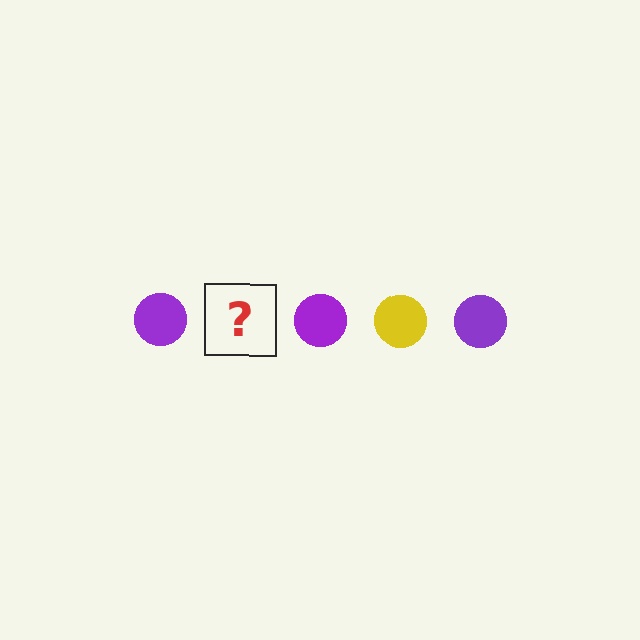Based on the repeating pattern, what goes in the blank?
The blank should be a yellow circle.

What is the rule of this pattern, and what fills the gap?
The rule is that the pattern cycles through purple, yellow circles. The gap should be filled with a yellow circle.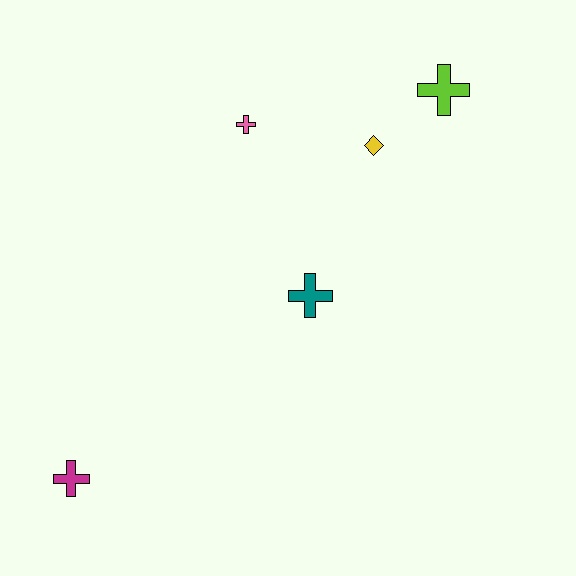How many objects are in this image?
There are 5 objects.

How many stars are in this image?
There are no stars.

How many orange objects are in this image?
There are no orange objects.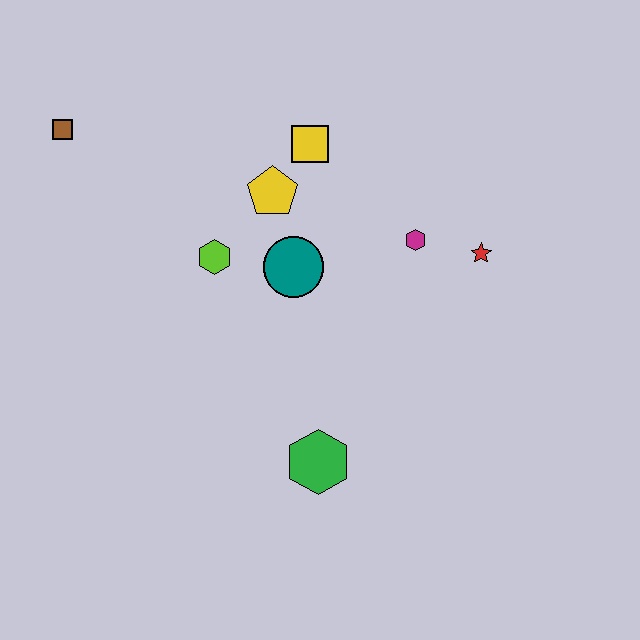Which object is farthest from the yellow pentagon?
The green hexagon is farthest from the yellow pentagon.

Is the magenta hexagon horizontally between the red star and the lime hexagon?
Yes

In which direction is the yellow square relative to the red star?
The yellow square is to the left of the red star.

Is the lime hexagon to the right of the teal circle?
No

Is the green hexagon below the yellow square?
Yes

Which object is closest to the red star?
The magenta hexagon is closest to the red star.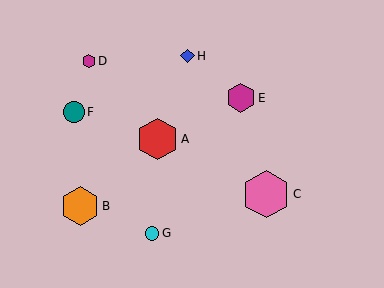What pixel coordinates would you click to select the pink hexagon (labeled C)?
Click at (266, 194) to select the pink hexagon C.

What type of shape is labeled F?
Shape F is a teal circle.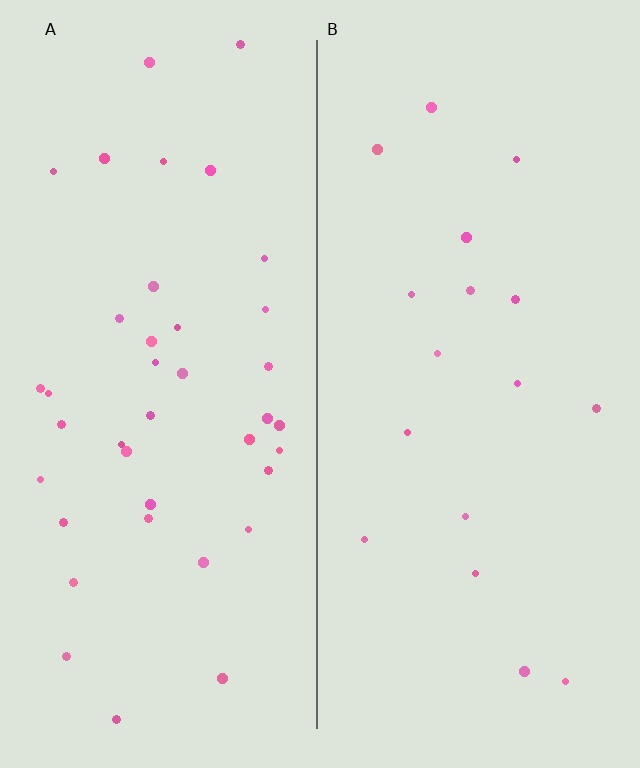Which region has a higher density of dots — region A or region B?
A (the left).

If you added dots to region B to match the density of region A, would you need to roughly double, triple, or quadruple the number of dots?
Approximately double.